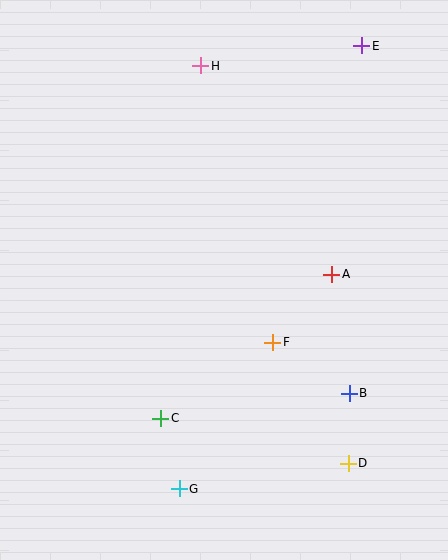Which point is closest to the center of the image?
Point F at (273, 342) is closest to the center.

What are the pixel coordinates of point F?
Point F is at (273, 342).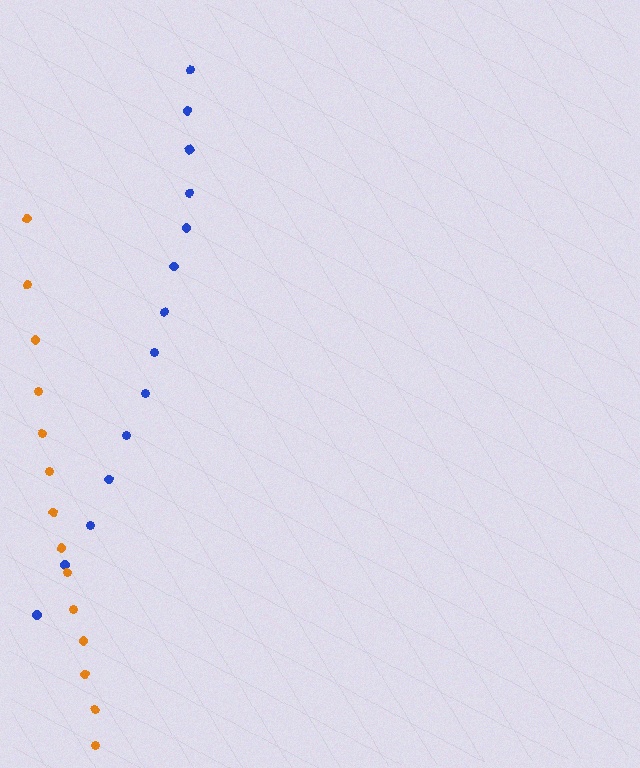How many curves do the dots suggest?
There are 2 distinct paths.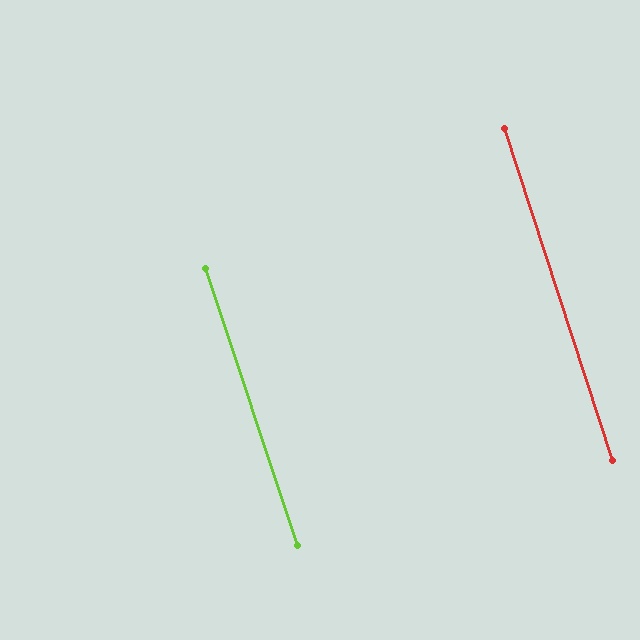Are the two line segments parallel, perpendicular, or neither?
Parallel — their directions differ by only 0.5°.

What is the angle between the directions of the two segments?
Approximately 0 degrees.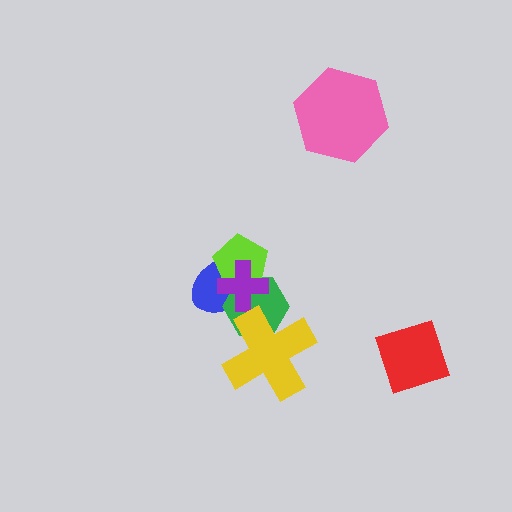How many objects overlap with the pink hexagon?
0 objects overlap with the pink hexagon.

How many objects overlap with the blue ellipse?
3 objects overlap with the blue ellipse.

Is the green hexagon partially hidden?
Yes, it is partially covered by another shape.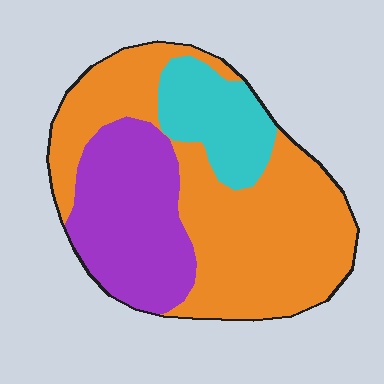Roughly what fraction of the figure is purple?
Purple covers around 30% of the figure.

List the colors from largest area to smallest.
From largest to smallest: orange, purple, cyan.